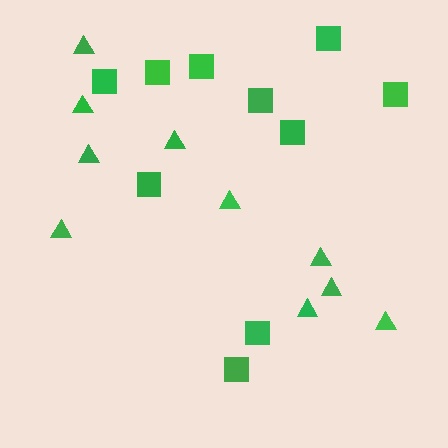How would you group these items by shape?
There are 2 groups: one group of squares (10) and one group of triangles (10).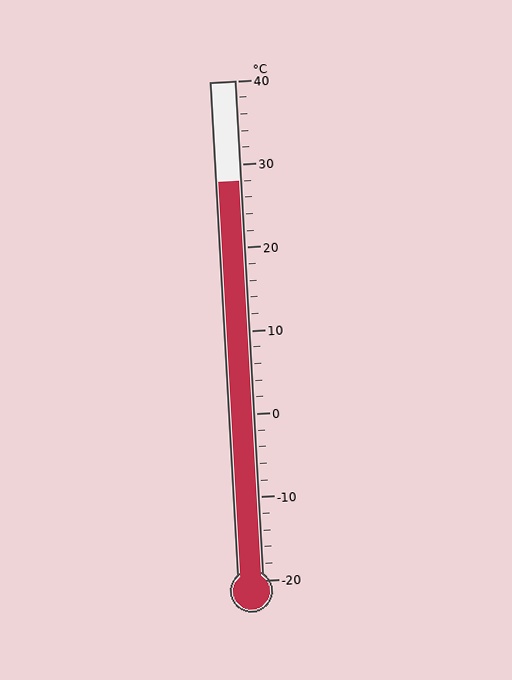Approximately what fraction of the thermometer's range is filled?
The thermometer is filled to approximately 80% of its range.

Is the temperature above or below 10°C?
The temperature is above 10°C.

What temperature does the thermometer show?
The thermometer shows approximately 28°C.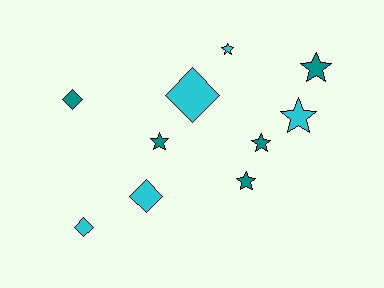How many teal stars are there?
There are 4 teal stars.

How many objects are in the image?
There are 10 objects.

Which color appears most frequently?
Teal, with 5 objects.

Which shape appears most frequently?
Star, with 6 objects.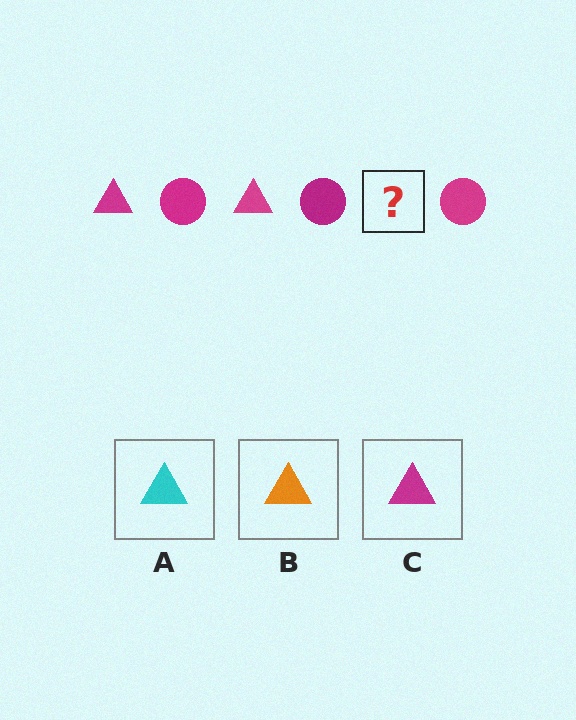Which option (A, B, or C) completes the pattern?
C.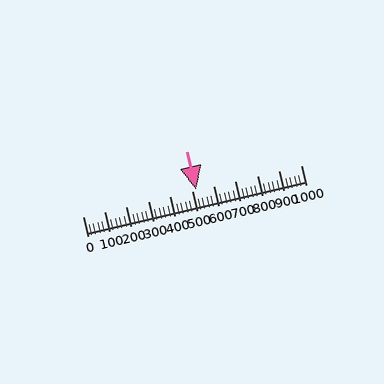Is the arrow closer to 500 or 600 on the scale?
The arrow is closer to 500.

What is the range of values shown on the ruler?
The ruler shows values from 0 to 1000.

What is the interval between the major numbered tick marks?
The major tick marks are spaced 100 units apart.